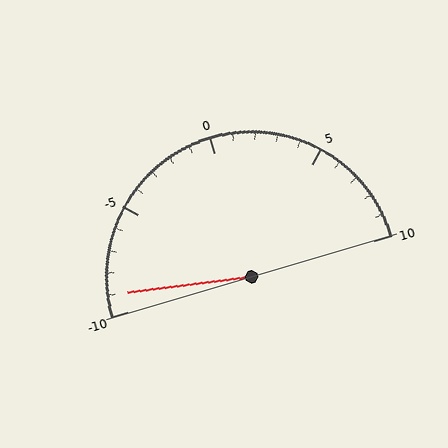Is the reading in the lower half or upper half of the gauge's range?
The reading is in the lower half of the range (-10 to 10).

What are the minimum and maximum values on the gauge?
The gauge ranges from -10 to 10.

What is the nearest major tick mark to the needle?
The nearest major tick mark is -10.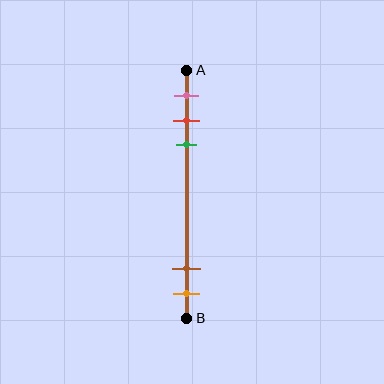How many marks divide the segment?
There are 5 marks dividing the segment.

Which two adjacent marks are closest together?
The red and green marks are the closest adjacent pair.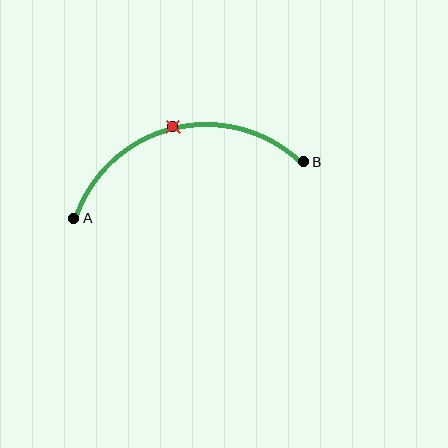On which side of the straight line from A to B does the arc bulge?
The arc bulges above the straight line connecting A and B.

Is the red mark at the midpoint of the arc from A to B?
Yes. The red mark lies on the arc at equal arc-length from both A and B — it is the arc midpoint.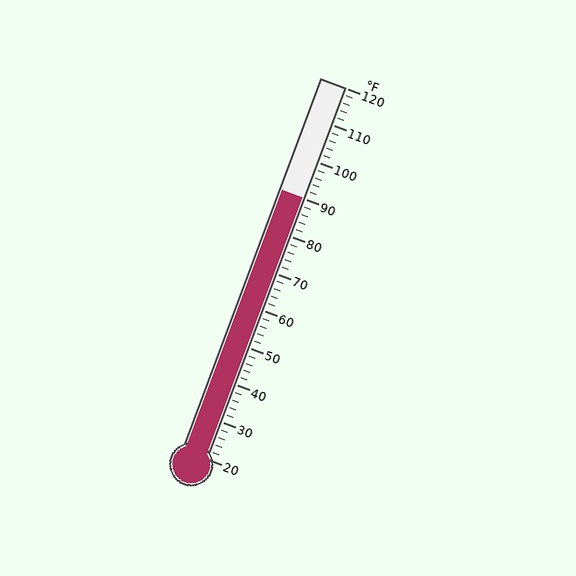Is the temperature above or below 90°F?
The temperature is at 90°F.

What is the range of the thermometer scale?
The thermometer scale ranges from 20°F to 120°F.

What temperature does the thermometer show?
The thermometer shows approximately 90°F.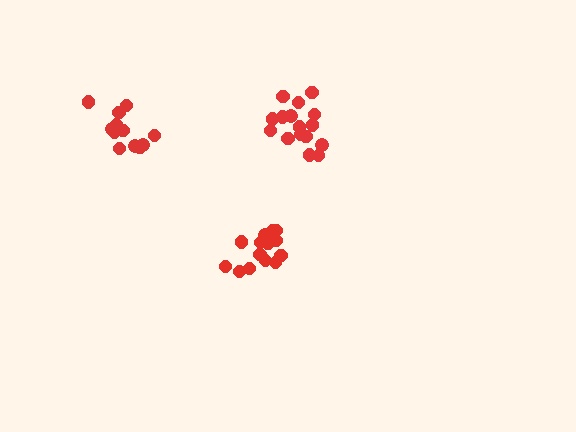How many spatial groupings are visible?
There are 3 spatial groupings.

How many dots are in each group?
Group 1: 15 dots, Group 2: 13 dots, Group 3: 16 dots (44 total).